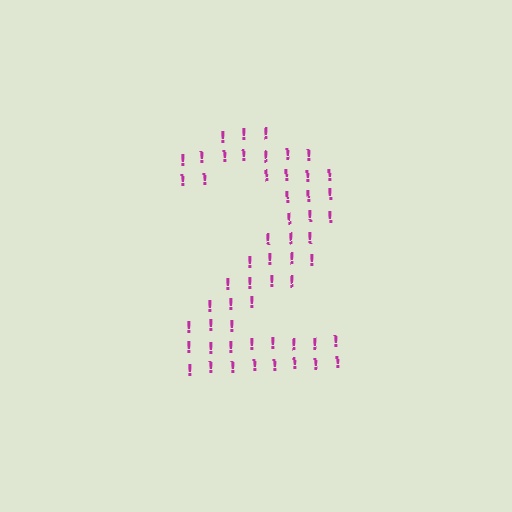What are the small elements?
The small elements are exclamation marks.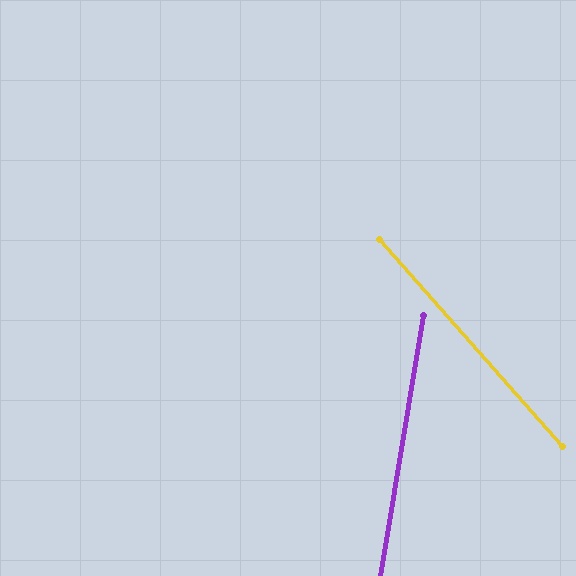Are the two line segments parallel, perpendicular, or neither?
Neither parallel nor perpendicular — they differ by about 51°.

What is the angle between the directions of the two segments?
Approximately 51 degrees.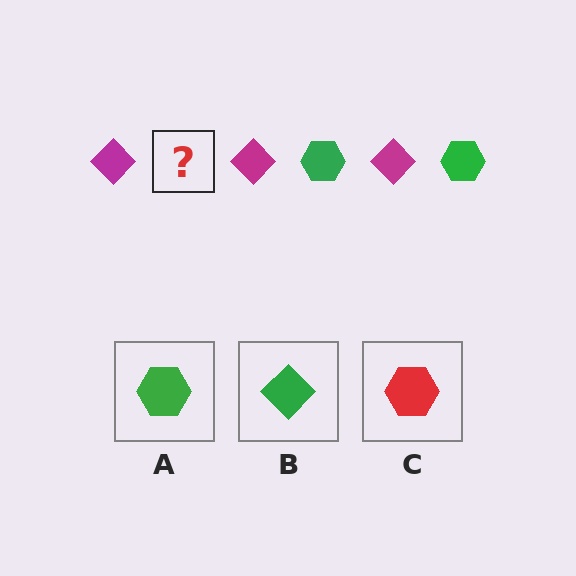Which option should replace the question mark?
Option A.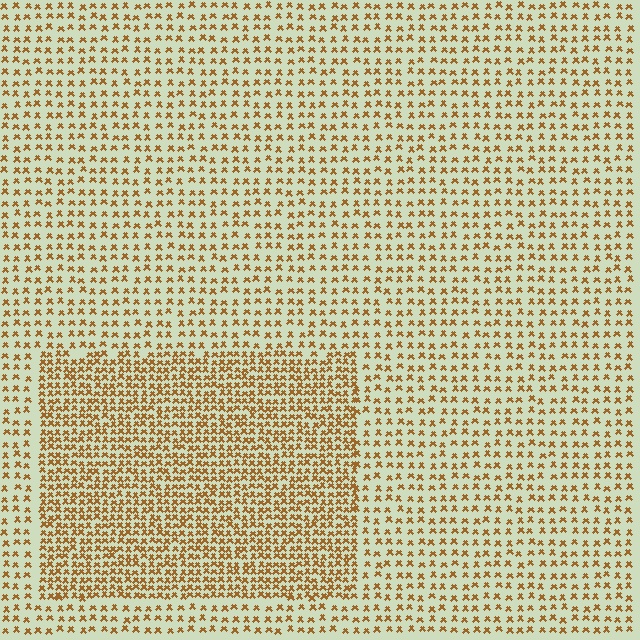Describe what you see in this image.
The image contains small brown elements arranged at two different densities. A rectangle-shaped region is visible where the elements are more densely packed than the surrounding area.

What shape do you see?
I see a rectangle.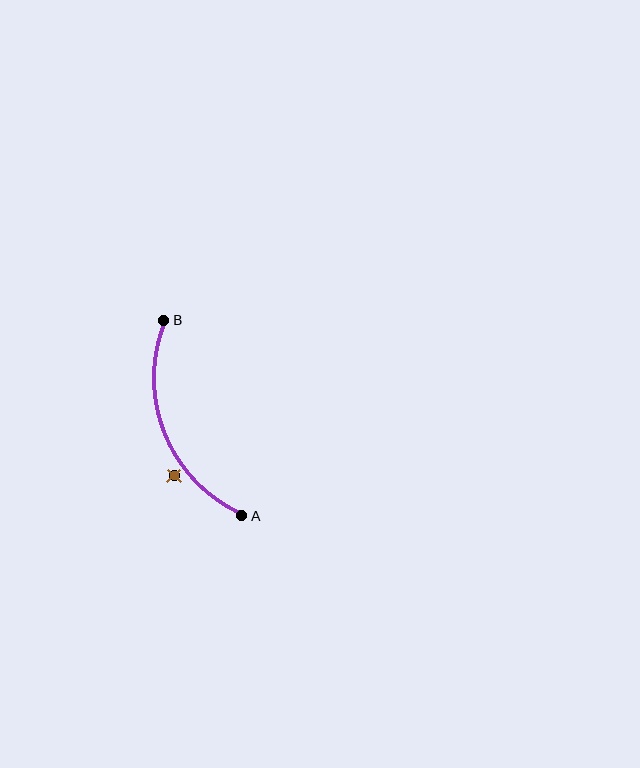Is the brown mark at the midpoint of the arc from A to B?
No — the brown mark does not lie on the arc at all. It sits slightly outside the curve.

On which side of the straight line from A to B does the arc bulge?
The arc bulges to the left of the straight line connecting A and B.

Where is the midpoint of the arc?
The arc midpoint is the point on the curve farthest from the straight line joining A and B. It sits to the left of that line.